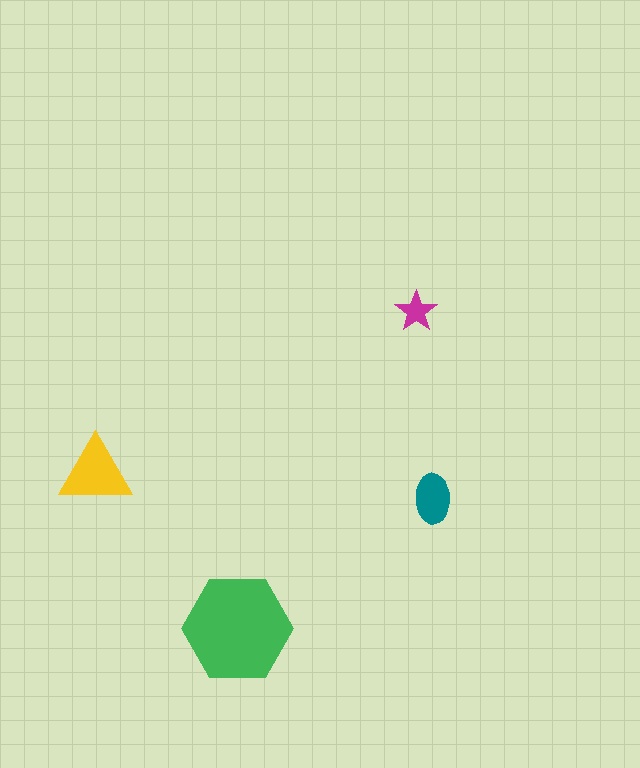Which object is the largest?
The green hexagon.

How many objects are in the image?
There are 4 objects in the image.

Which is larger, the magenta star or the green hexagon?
The green hexagon.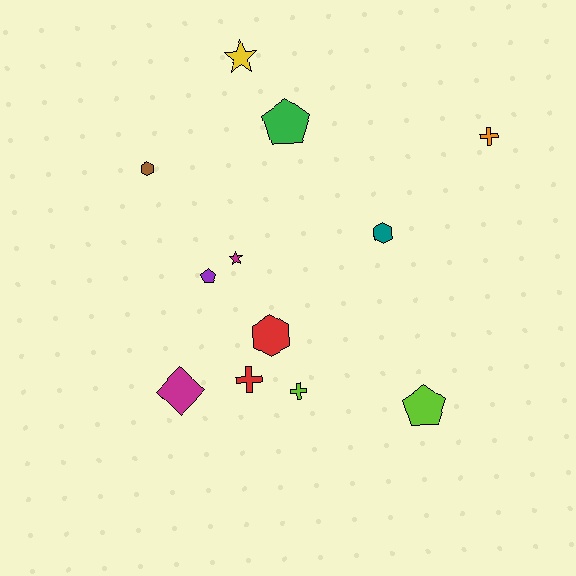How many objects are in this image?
There are 12 objects.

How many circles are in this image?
There are no circles.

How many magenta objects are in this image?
There are 2 magenta objects.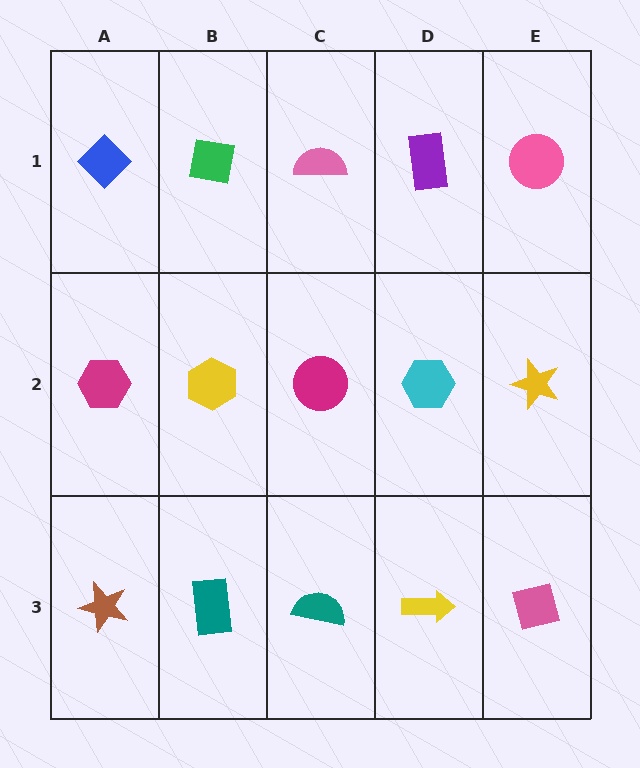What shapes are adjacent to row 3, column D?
A cyan hexagon (row 2, column D), a teal semicircle (row 3, column C), a pink square (row 3, column E).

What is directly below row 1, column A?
A magenta hexagon.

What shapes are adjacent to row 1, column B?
A yellow hexagon (row 2, column B), a blue diamond (row 1, column A), a pink semicircle (row 1, column C).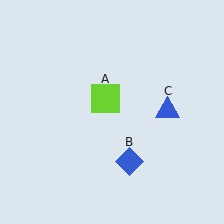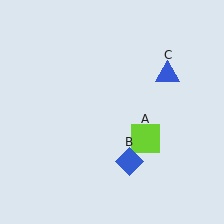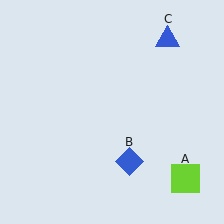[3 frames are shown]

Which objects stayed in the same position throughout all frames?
Blue diamond (object B) remained stationary.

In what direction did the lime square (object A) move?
The lime square (object A) moved down and to the right.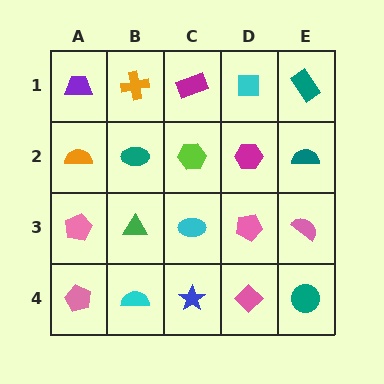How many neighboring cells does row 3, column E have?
3.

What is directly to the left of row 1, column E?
A cyan square.